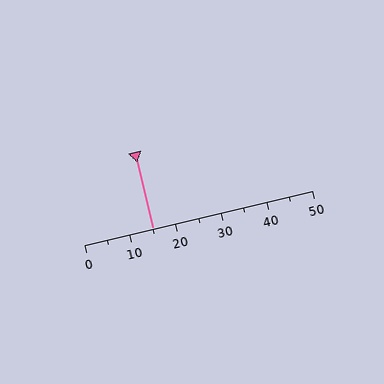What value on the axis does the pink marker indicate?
The marker indicates approximately 15.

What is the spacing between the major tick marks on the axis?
The major ticks are spaced 10 apart.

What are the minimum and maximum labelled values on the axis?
The axis runs from 0 to 50.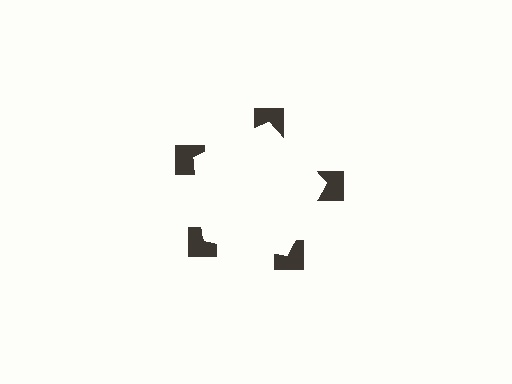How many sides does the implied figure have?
5 sides.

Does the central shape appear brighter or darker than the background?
It typically appears slightly brighter than the background, even though no actual brightness change is drawn.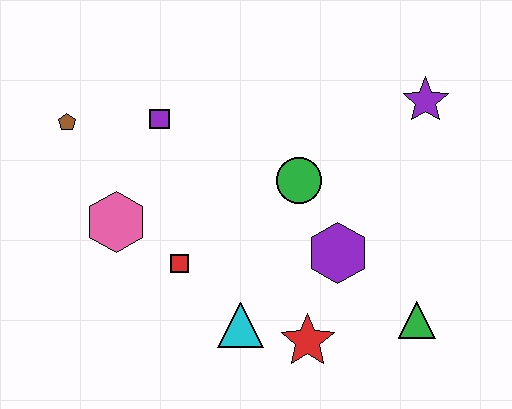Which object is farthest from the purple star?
The brown pentagon is farthest from the purple star.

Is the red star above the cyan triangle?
No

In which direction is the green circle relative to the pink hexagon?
The green circle is to the right of the pink hexagon.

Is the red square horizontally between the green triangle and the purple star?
No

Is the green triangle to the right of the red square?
Yes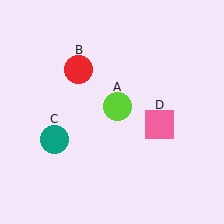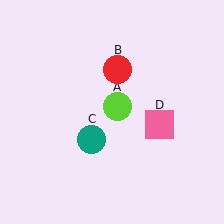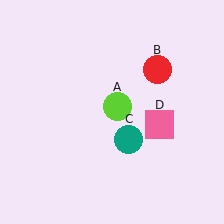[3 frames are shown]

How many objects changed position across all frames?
2 objects changed position: red circle (object B), teal circle (object C).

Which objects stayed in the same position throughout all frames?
Lime circle (object A) and pink square (object D) remained stationary.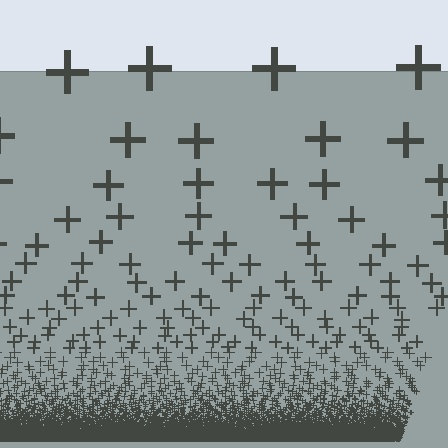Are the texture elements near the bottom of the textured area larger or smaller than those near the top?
Smaller. The gradient is inverted — elements near the bottom are smaller and denser.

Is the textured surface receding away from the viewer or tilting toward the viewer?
The surface appears to tilt toward the viewer. Texture elements get larger and sparser toward the top.